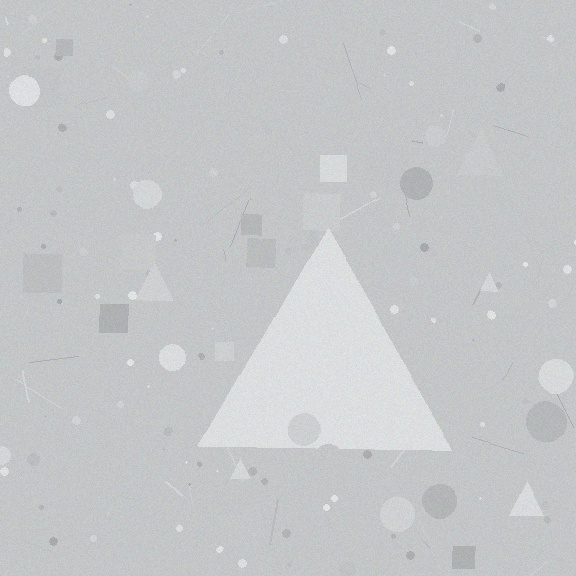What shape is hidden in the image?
A triangle is hidden in the image.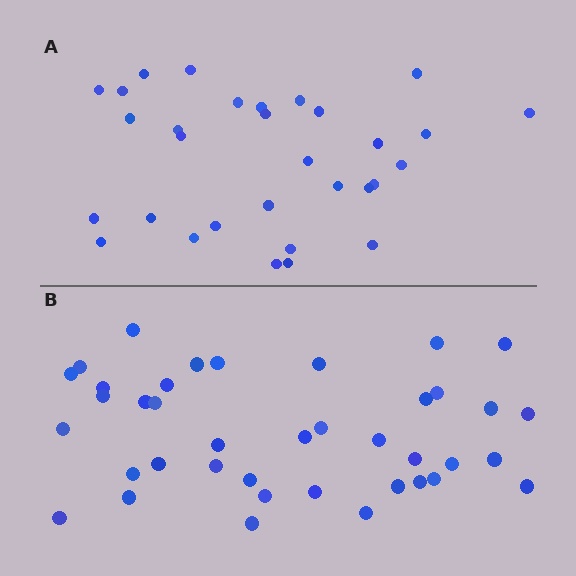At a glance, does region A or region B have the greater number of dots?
Region B (the bottom region) has more dots.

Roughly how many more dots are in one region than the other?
Region B has roughly 8 or so more dots than region A.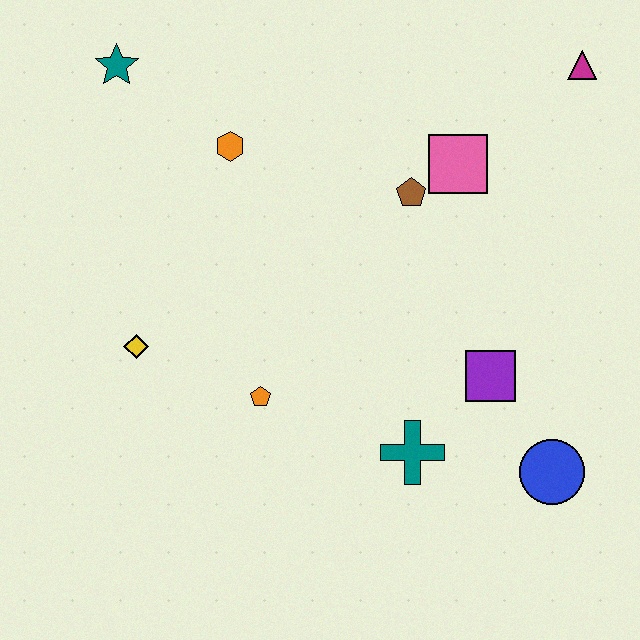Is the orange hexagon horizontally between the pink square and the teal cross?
No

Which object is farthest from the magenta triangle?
The yellow diamond is farthest from the magenta triangle.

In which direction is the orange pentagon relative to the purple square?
The orange pentagon is to the left of the purple square.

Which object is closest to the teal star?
The orange hexagon is closest to the teal star.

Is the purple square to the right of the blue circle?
No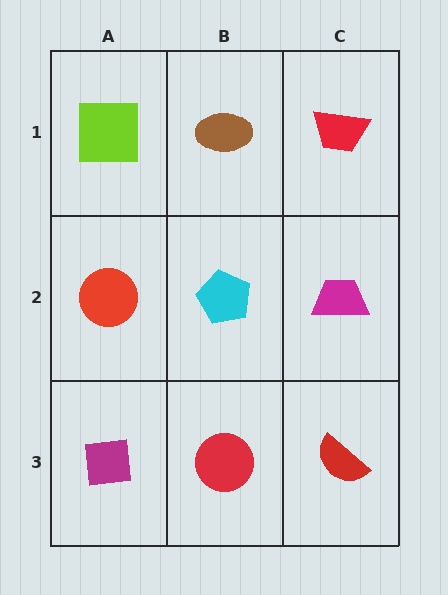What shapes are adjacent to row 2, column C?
A red trapezoid (row 1, column C), a red semicircle (row 3, column C), a cyan pentagon (row 2, column B).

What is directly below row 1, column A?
A red circle.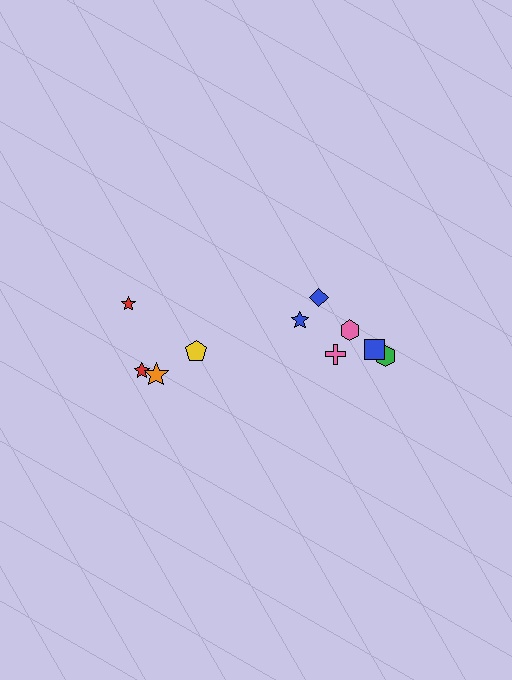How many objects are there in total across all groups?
There are 10 objects.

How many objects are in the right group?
There are 6 objects.